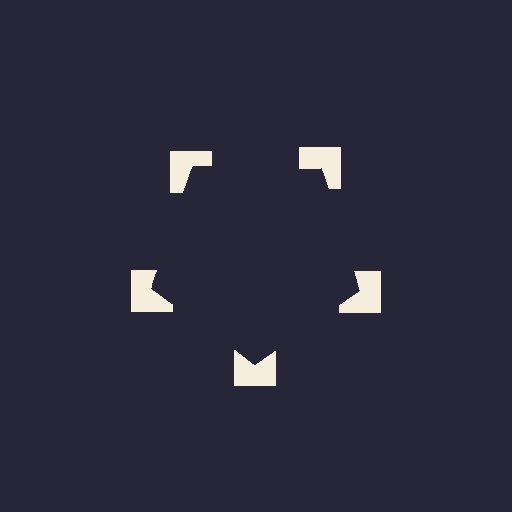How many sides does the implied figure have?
5 sides.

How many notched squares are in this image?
There are 5 — one at each vertex of the illusory pentagon.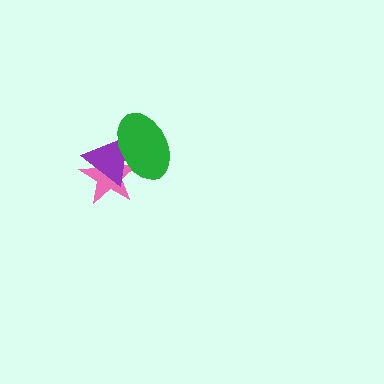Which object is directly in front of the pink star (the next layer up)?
The purple triangle is directly in front of the pink star.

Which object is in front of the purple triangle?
The green ellipse is in front of the purple triangle.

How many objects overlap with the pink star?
2 objects overlap with the pink star.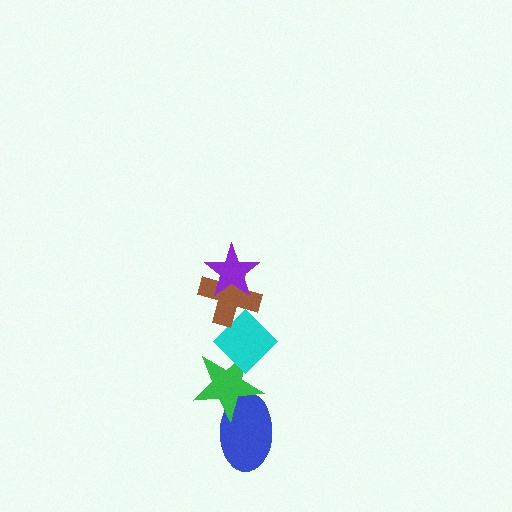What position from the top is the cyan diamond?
The cyan diamond is 3rd from the top.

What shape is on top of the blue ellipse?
The green star is on top of the blue ellipse.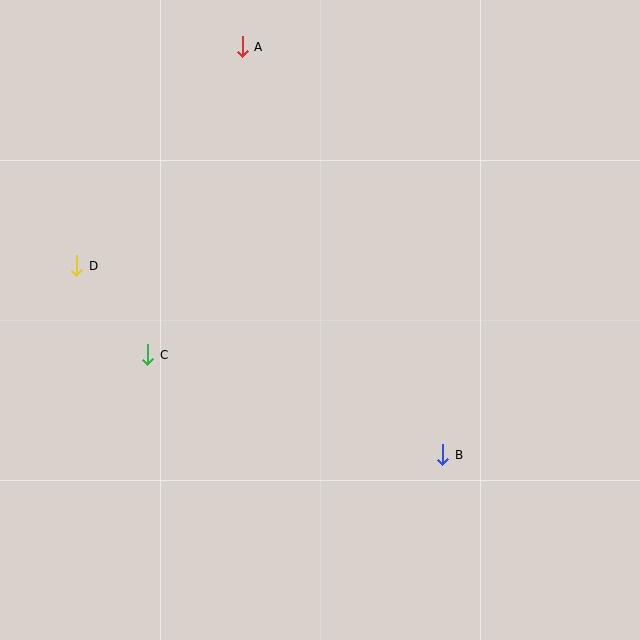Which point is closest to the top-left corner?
Point A is closest to the top-left corner.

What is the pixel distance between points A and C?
The distance between A and C is 322 pixels.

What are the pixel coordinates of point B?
Point B is at (443, 455).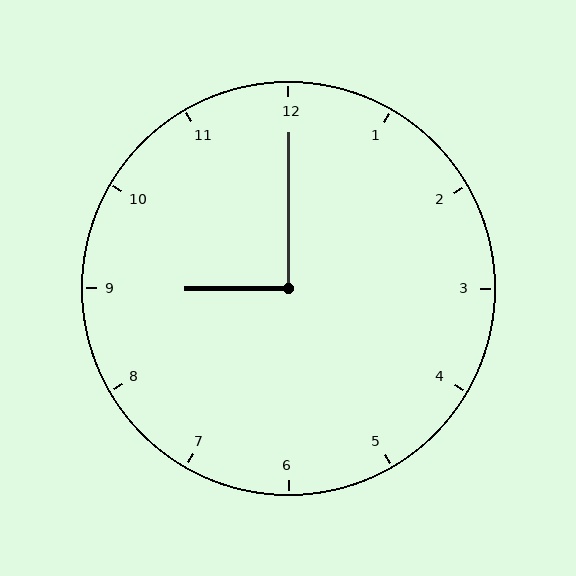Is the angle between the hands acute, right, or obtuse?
It is right.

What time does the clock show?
9:00.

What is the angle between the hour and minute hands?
Approximately 90 degrees.